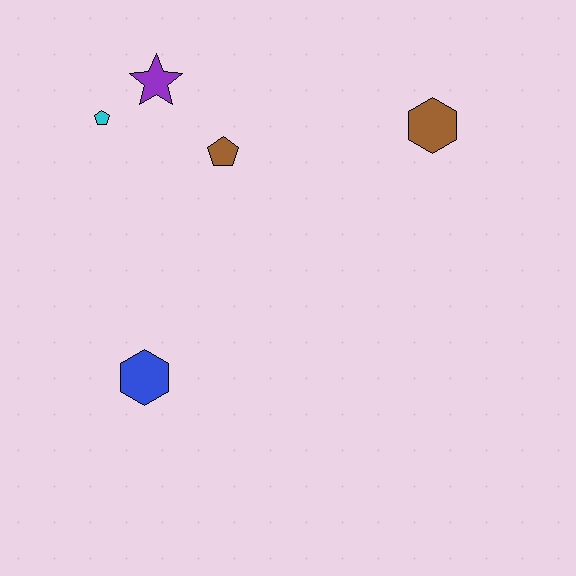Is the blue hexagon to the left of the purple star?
Yes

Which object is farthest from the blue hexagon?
The brown hexagon is farthest from the blue hexagon.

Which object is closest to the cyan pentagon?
The purple star is closest to the cyan pentagon.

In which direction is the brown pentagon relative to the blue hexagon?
The brown pentagon is above the blue hexagon.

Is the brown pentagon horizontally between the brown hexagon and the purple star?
Yes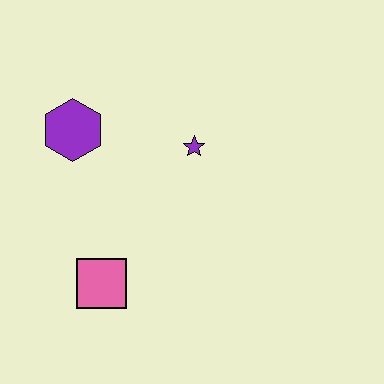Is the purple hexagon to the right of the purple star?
No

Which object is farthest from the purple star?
The pink square is farthest from the purple star.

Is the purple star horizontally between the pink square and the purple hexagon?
No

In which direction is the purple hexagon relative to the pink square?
The purple hexagon is above the pink square.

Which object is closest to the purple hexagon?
The purple star is closest to the purple hexagon.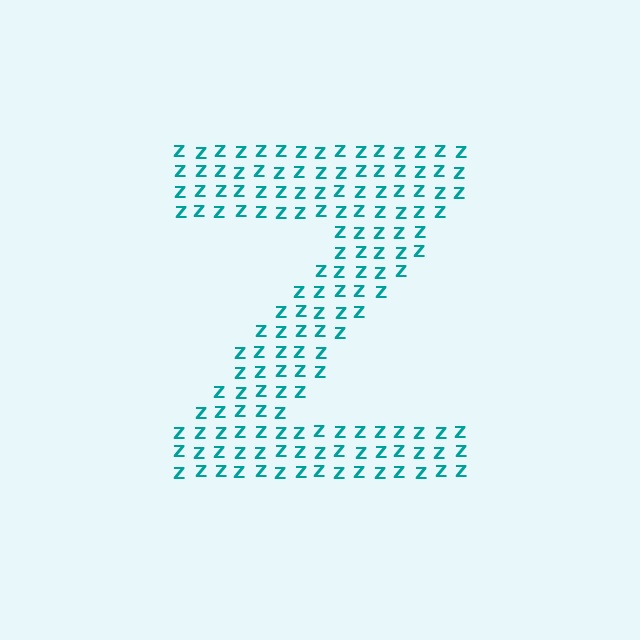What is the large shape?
The large shape is the letter Z.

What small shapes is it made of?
It is made of small letter Z's.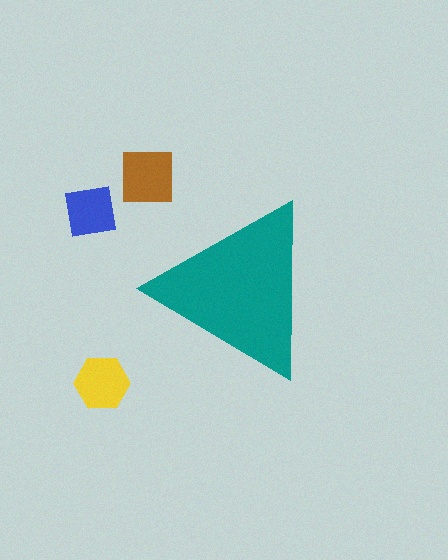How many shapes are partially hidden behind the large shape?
0 shapes are partially hidden.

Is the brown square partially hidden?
No, the brown square is fully visible.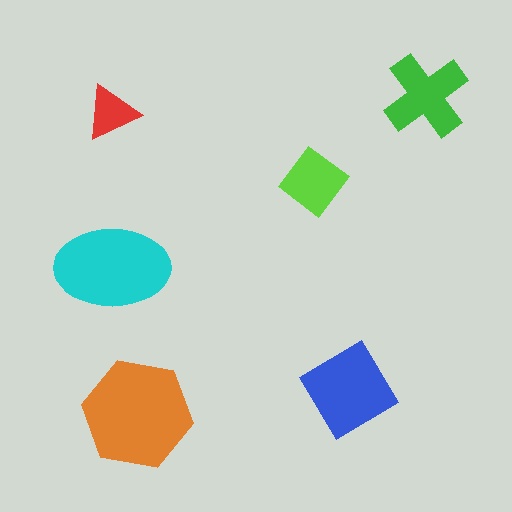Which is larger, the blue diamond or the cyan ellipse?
The cyan ellipse.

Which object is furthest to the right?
The green cross is rightmost.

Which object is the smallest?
The red triangle.